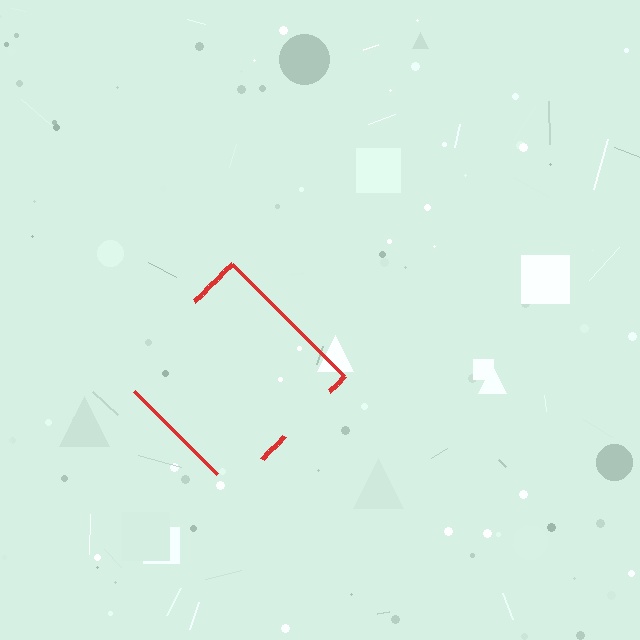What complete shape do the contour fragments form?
The contour fragments form a diamond.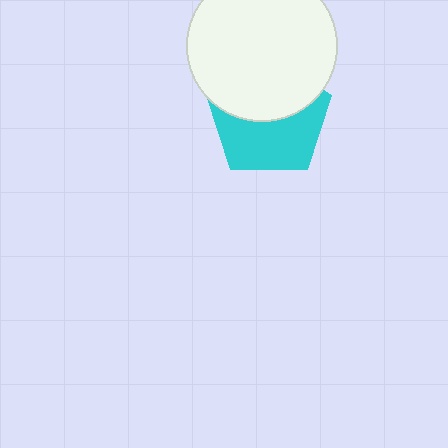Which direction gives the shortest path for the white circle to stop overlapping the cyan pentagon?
Moving up gives the shortest separation.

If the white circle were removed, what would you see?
You would see the complete cyan pentagon.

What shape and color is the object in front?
The object in front is a white circle.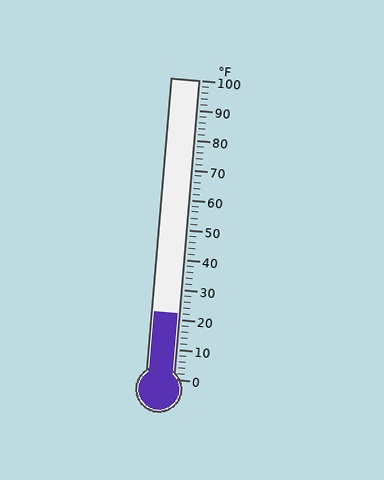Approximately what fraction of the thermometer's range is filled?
The thermometer is filled to approximately 20% of its range.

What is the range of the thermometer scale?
The thermometer scale ranges from 0°F to 100°F.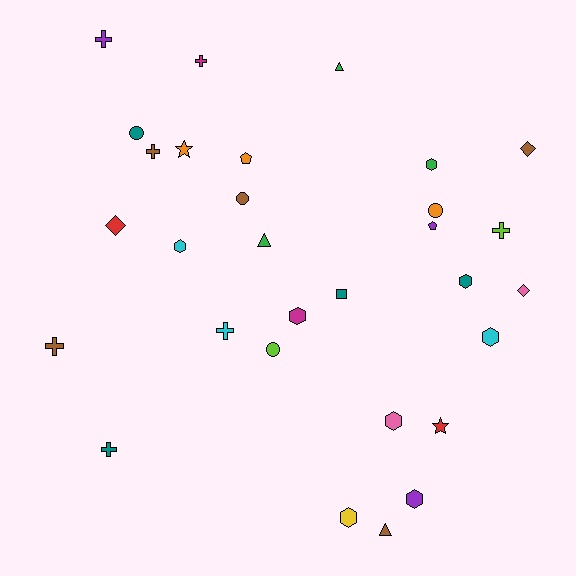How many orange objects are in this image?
There are 3 orange objects.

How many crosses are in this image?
There are 7 crosses.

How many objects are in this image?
There are 30 objects.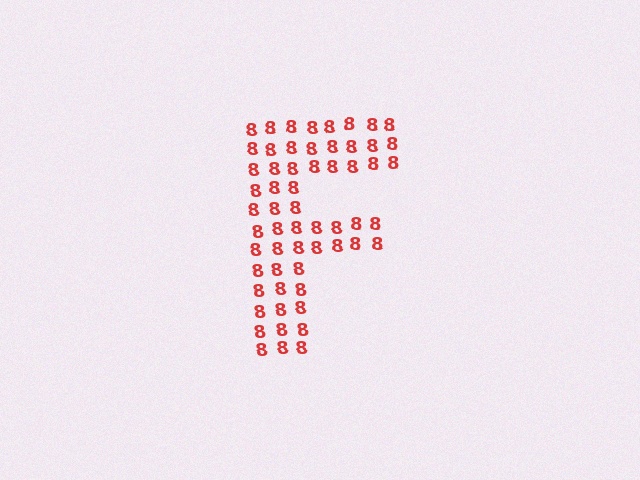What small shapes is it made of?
It is made of small digit 8's.